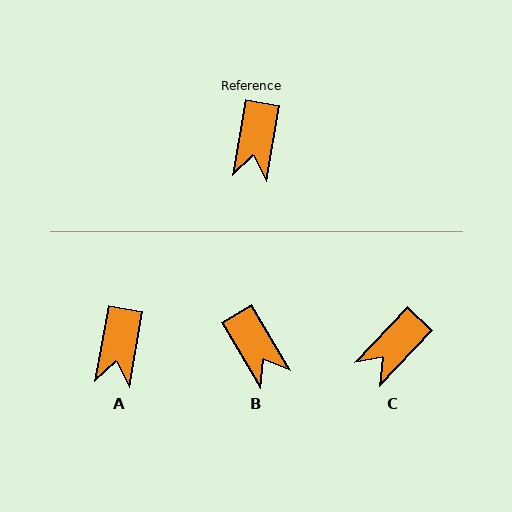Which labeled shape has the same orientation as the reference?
A.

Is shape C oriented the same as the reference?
No, it is off by about 33 degrees.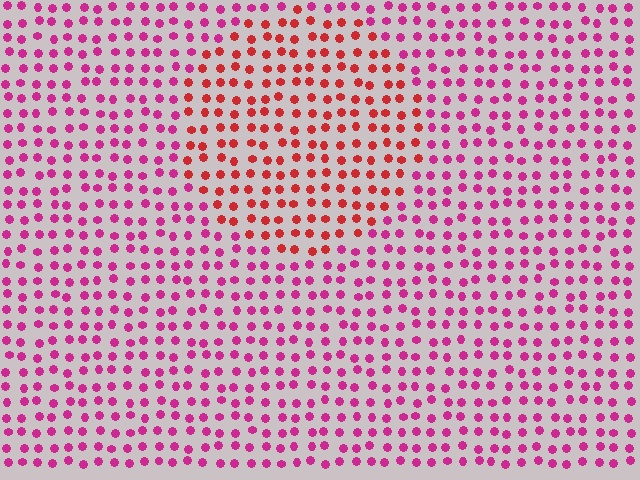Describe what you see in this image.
The image is filled with small magenta elements in a uniform arrangement. A circle-shaped region is visible where the elements are tinted to a slightly different hue, forming a subtle color boundary.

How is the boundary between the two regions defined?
The boundary is defined purely by a slight shift in hue (about 36 degrees). Spacing, size, and orientation are identical on both sides.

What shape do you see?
I see a circle.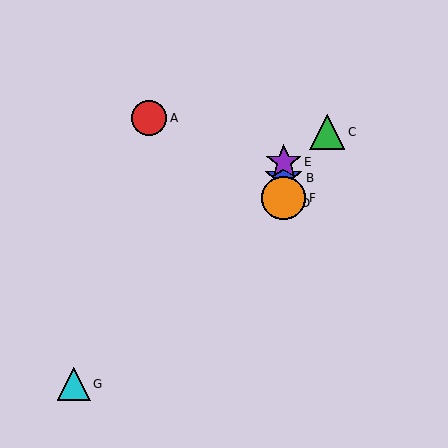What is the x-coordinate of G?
Object G is at x≈74.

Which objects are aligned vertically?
Objects B, D, E, F are aligned vertically.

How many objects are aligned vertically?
4 objects (B, D, E, F) are aligned vertically.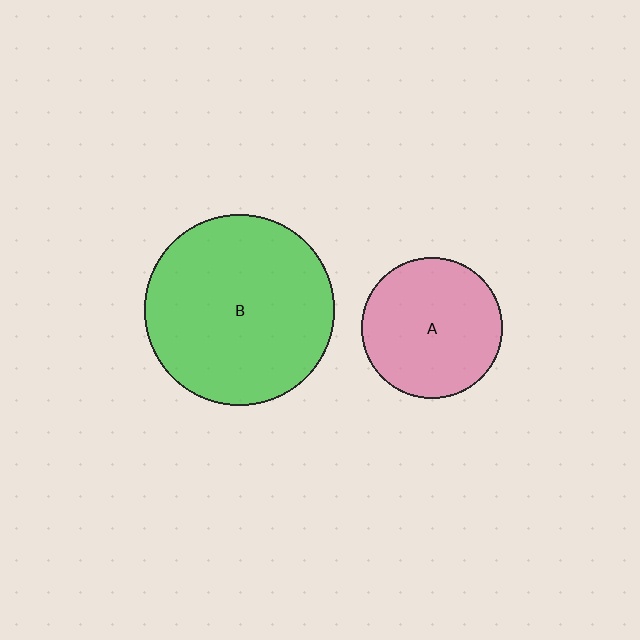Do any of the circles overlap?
No, none of the circles overlap.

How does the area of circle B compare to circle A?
Approximately 1.8 times.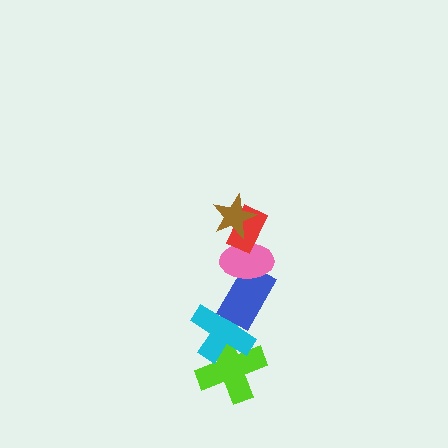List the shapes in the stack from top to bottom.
From top to bottom: the brown star, the red rectangle, the pink ellipse, the blue rectangle, the cyan cross, the lime cross.